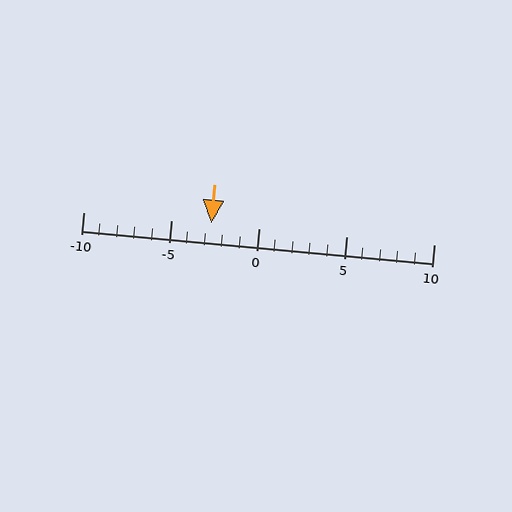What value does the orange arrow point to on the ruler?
The orange arrow points to approximately -3.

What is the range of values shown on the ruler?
The ruler shows values from -10 to 10.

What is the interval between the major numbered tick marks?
The major tick marks are spaced 5 units apart.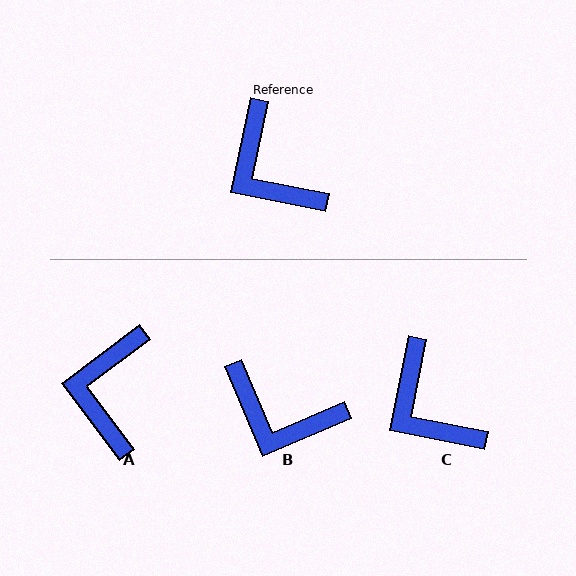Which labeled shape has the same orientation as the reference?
C.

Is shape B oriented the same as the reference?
No, it is off by about 34 degrees.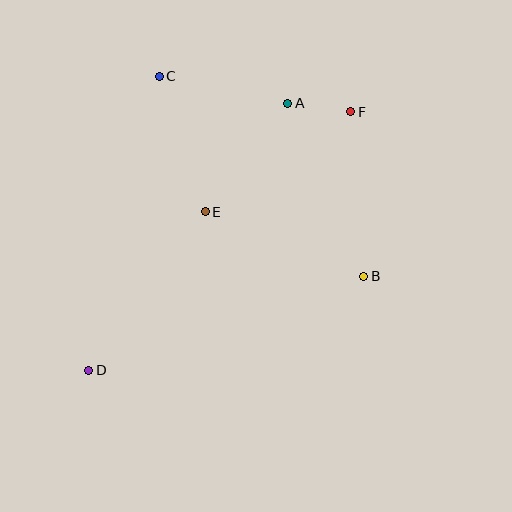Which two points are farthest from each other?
Points D and F are farthest from each other.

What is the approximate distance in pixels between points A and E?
The distance between A and E is approximately 136 pixels.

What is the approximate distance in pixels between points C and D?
The distance between C and D is approximately 302 pixels.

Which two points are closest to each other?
Points A and F are closest to each other.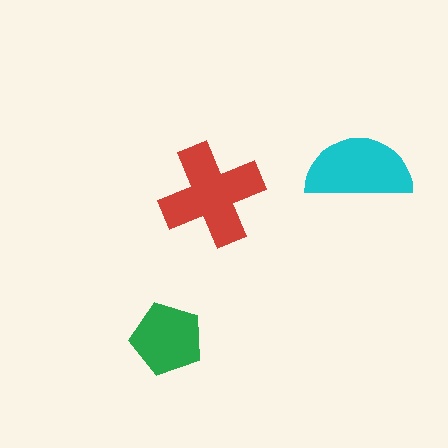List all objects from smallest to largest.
The green pentagon, the cyan semicircle, the red cross.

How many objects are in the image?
There are 3 objects in the image.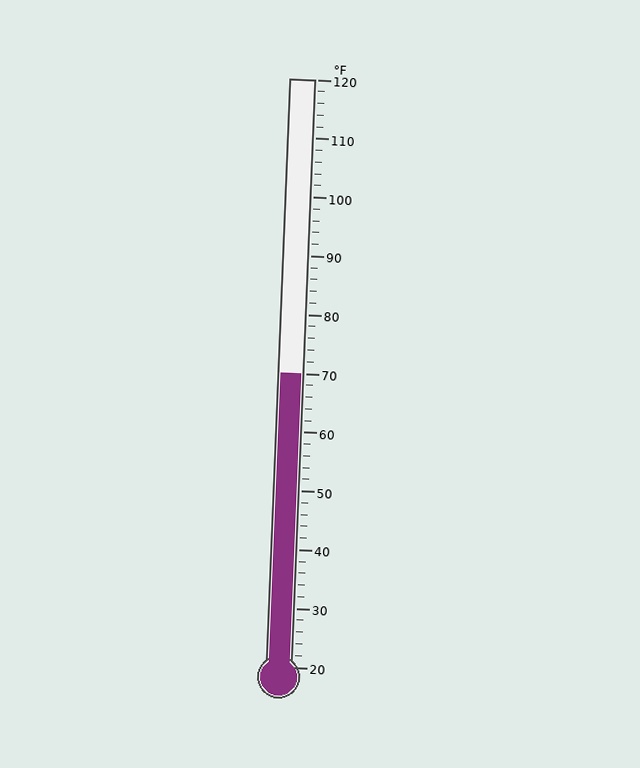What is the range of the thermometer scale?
The thermometer scale ranges from 20°F to 120°F.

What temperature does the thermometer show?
The thermometer shows approximately 70°F.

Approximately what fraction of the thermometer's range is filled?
The thermometer is filled to approximately 50% of its range.